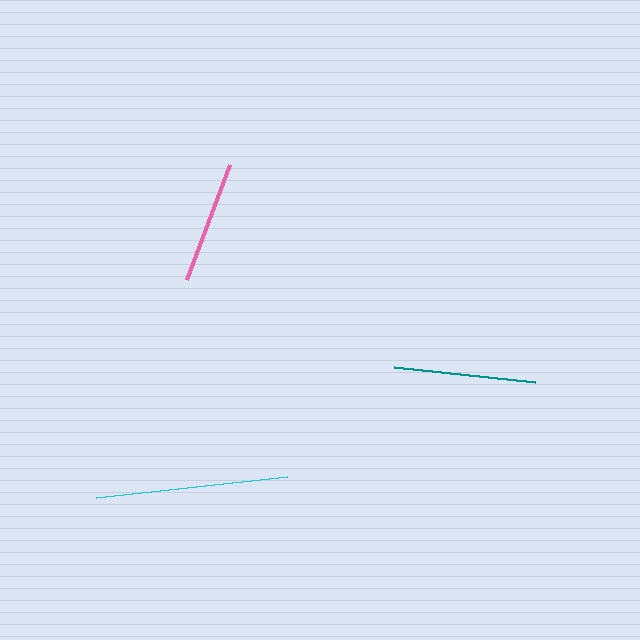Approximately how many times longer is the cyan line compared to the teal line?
The cyan line is approximately 1.4 times the length of the teal line.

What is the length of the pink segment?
The pink segment is approximately 123 pixels long.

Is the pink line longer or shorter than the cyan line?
The cyan line is longer than the pink line.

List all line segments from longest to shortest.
From longest to shortest: cyan, teal, pink.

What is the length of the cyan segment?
The cyan segment is approximately 193 pixels long.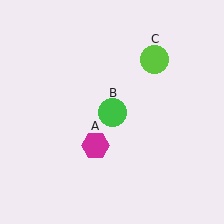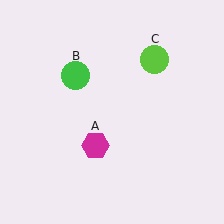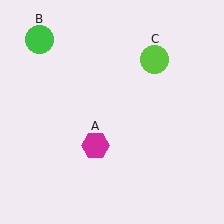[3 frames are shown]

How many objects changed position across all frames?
1 object changed position: green circle (object B).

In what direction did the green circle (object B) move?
The green circle (object B) moved up and to the left.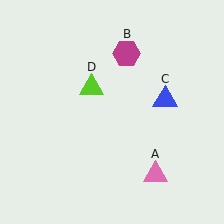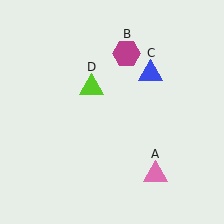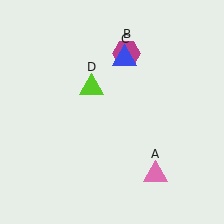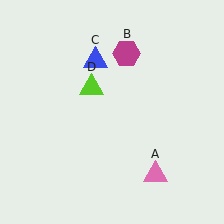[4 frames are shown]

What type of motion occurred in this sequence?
The blue triangle (object C) rotated counterclockwise around the center of the scene.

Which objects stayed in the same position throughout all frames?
Pink triangle (object A) and magenta hexagon (object B) and lime triangle (object D) remained stationary.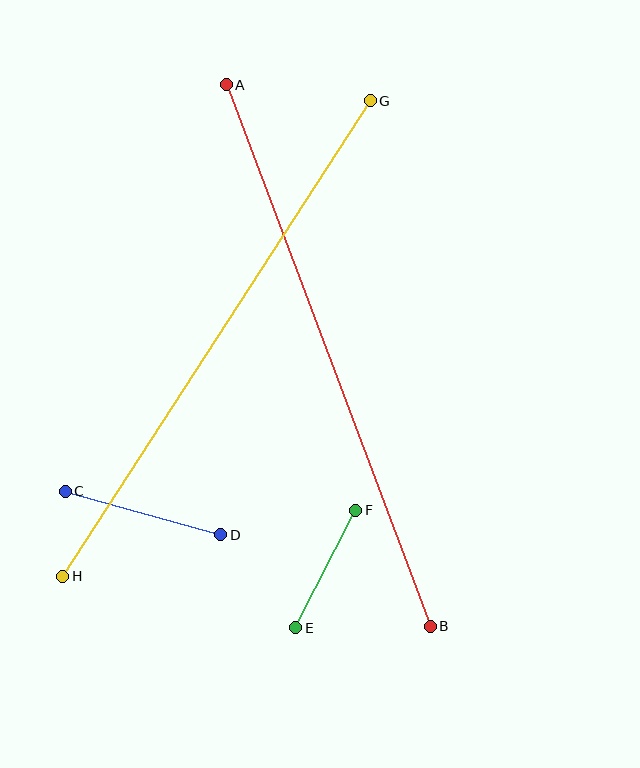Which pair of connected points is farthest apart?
Points A and B are farthest apart.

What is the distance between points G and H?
The distance is approximately 566 pixels.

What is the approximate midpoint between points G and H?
The midpoint is at approximately (216, 339) pixels.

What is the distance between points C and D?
The distance is approximately 161 pixels.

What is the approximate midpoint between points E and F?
The midpoint is at approximately (326, 569) pixels.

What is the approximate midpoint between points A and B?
The midpoint is at approximately (328, 356) pixels.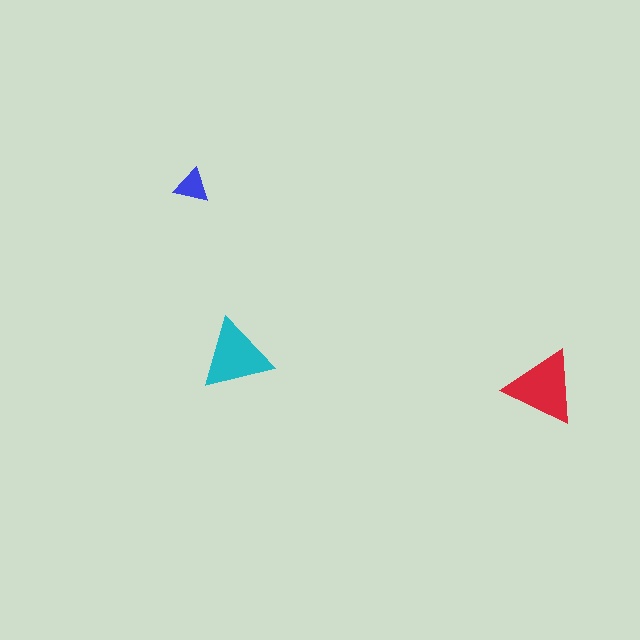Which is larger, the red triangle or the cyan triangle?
The red one.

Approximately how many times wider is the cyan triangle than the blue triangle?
About 2 times wider.